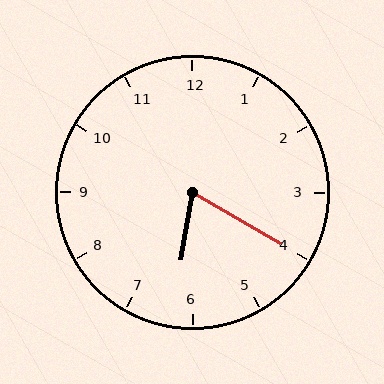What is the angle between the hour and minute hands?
Approximately 70 degrees.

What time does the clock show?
6:20.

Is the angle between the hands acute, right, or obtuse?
It is acute.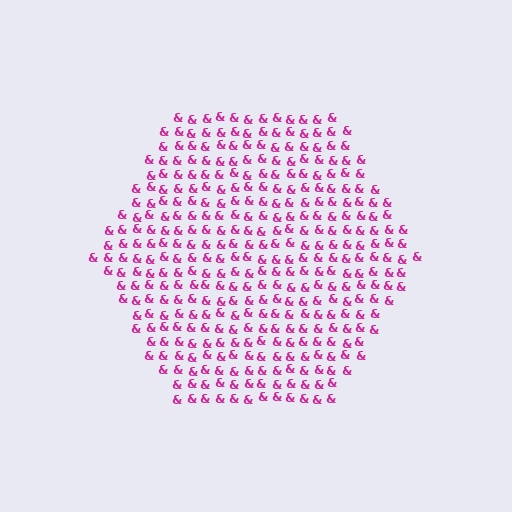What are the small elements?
The small elements are ampersands.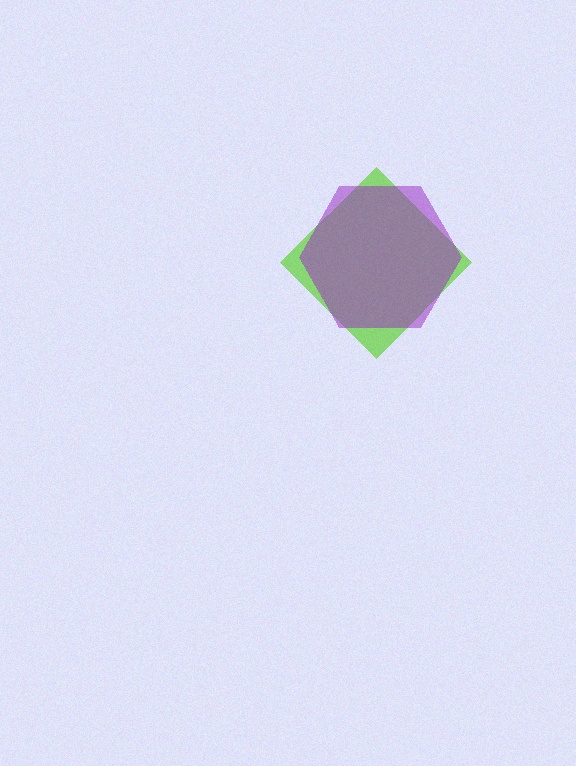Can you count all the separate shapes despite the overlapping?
Yes, there are 2 separate shapes.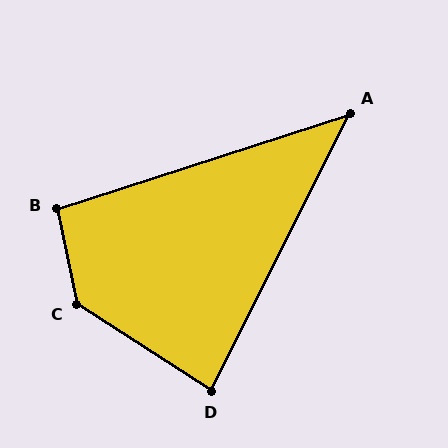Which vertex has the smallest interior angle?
A, at approximately 45 degrees.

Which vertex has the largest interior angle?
C, at approximately 135 degrees.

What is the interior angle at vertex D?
Approximately 84 degrees (acute).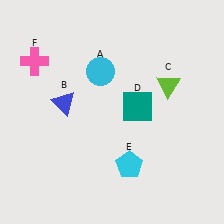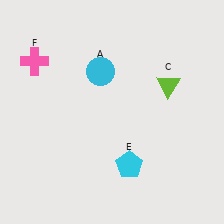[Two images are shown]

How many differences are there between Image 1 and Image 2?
There are 2 differences between the two images.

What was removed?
The blue triangle (B), the teal square (D) were removed in Image 2.